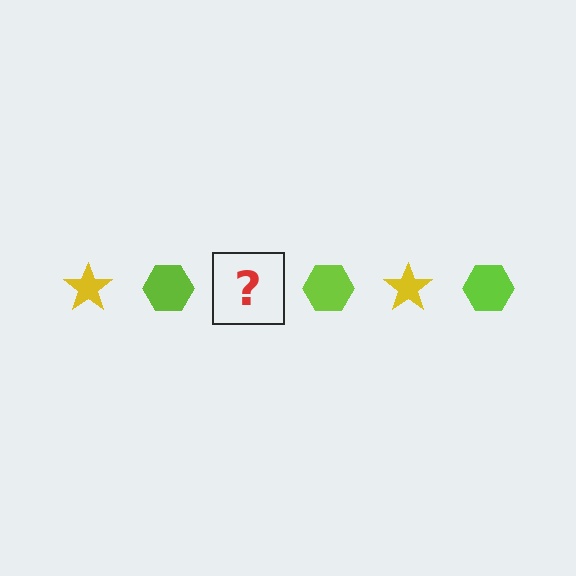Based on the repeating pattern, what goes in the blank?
The blank should be a yellow star.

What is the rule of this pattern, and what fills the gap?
The rule is that the pattern alternates between yellow star and lime hexagon. The gap should be filled with a yellow star.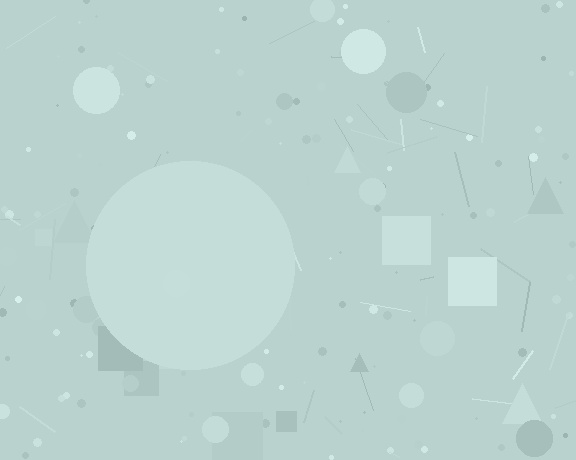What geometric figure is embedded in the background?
A circle is embedded in the background.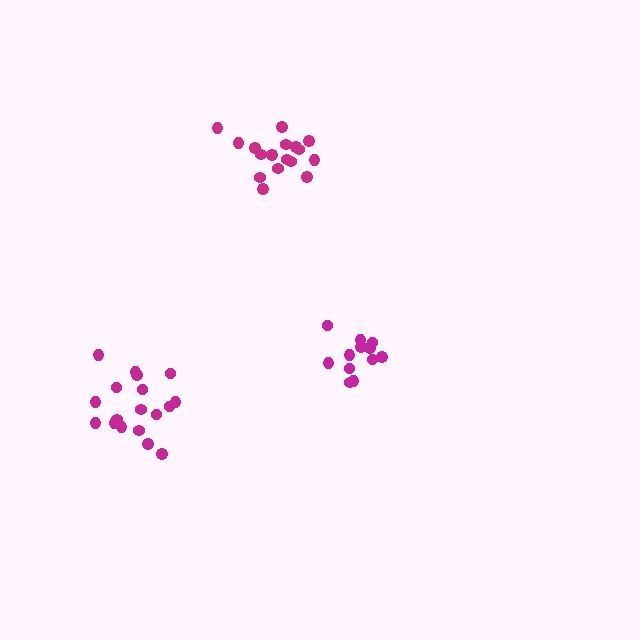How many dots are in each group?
Group 1: 12 dots, Group 2: 18 dots, Group 3: 17 dots (47 total).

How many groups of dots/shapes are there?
There are 3 groups.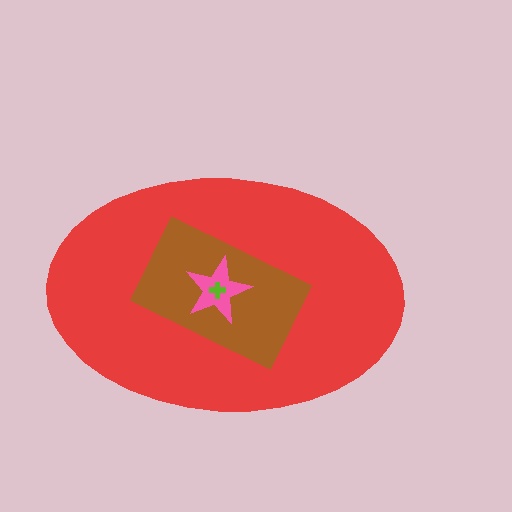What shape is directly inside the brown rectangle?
The pink star.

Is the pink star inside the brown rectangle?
Yes.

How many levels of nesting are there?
4.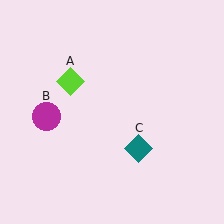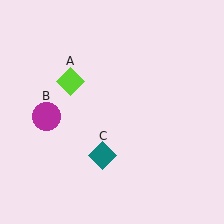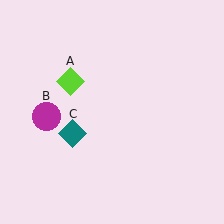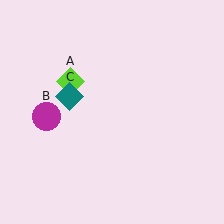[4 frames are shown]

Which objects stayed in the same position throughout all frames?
Lime diamond (object A) and magenta circle (object B) remained stationary.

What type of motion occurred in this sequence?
The teal diamond (object C) rotated clockwise around the center of the scene.